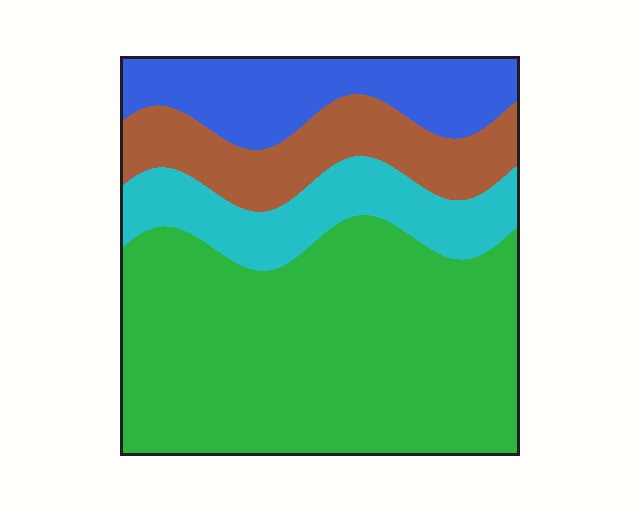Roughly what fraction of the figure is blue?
Blue takes up less than a sixth of the figure.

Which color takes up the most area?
Green, at roughly 55%.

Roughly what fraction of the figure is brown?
Brown takes up about one sixth (1/6) of the figure.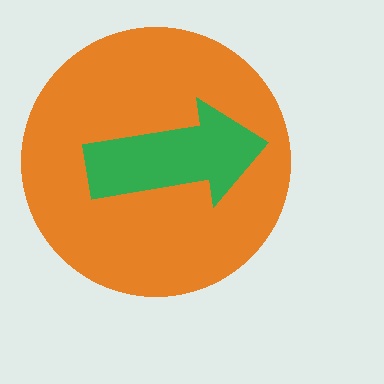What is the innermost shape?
The green arrow.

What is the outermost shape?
The orange circle.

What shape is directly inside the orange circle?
The green arrow.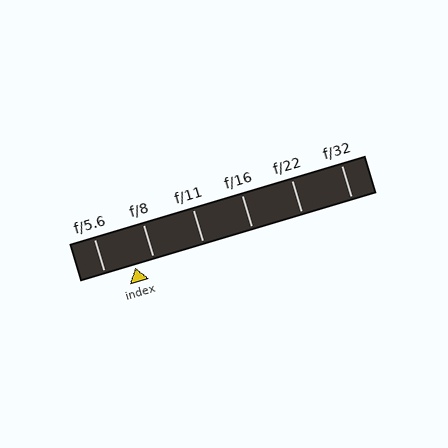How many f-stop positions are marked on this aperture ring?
There are 6 f-stop positions marked.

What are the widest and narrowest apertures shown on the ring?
The widest aperture shown is f/5.6 and the narrowest is f/32.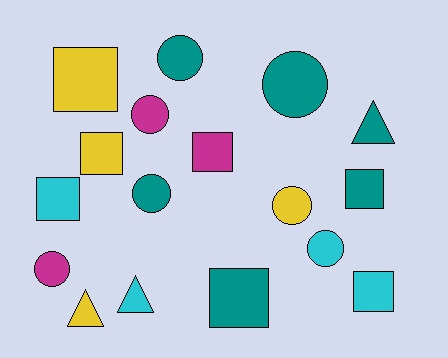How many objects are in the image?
There are 17 objects.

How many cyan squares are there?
There are 2 cyan squares.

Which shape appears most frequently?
Square, with 7 objects.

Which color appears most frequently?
Teal, with 6 objects.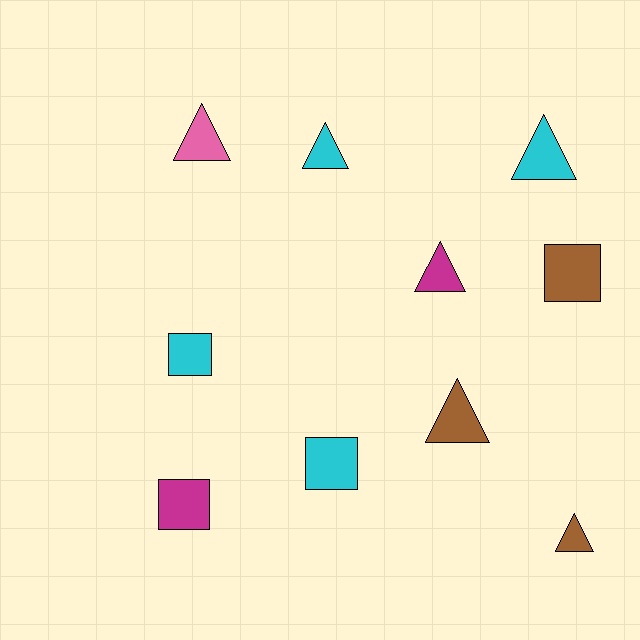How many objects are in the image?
There are 10 objects.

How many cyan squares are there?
There are 2 cyan squares.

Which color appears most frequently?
Cyan, with 4 objects.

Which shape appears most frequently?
Triangle, with 6 objects.